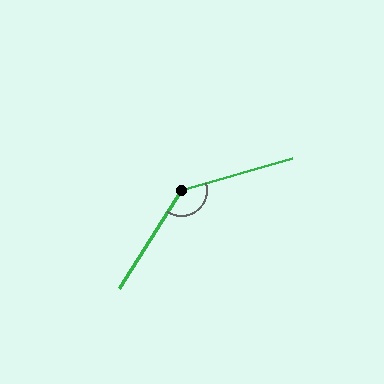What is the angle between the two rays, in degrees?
Approximately 139 degrees.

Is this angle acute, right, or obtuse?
It is obtuse.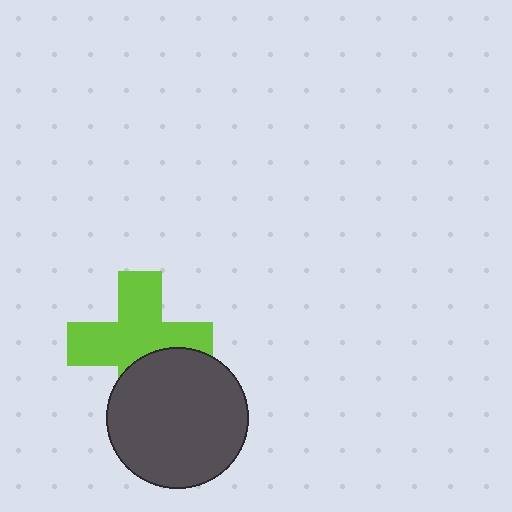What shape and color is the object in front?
The object in front is a dark gray circle.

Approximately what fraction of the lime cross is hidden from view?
Roughly 31% of the lime cross is hidden behind the dark gray circle.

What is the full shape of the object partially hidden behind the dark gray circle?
The partially hidden object is a lime cross.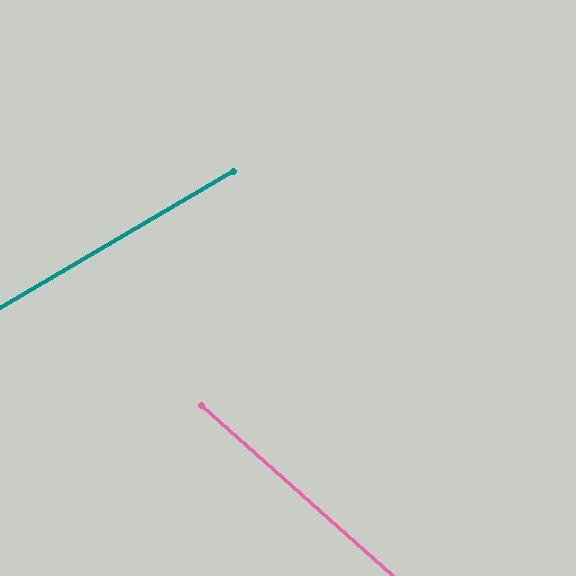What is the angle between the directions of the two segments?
Approximately 72 degrees.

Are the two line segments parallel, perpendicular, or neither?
Neither parallel nor perpendicular — they differ by about 72°.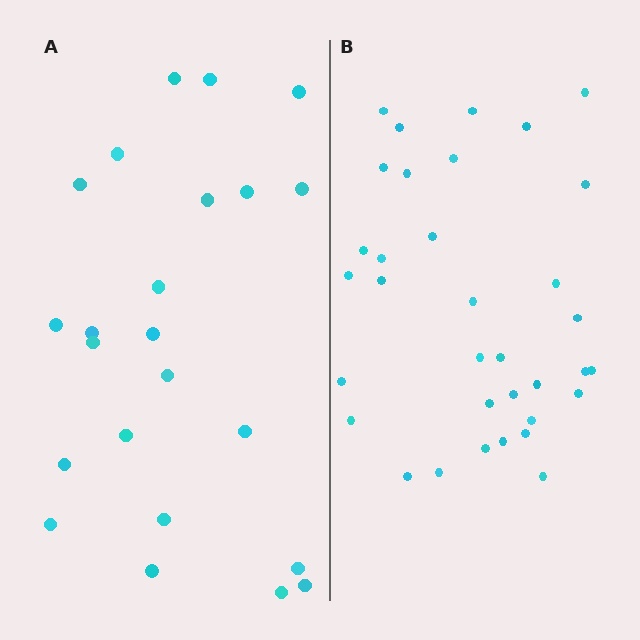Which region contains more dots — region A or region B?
Region B (the right region) has more dots.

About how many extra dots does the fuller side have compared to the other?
Region B has roughly 12 or so more dots than region A.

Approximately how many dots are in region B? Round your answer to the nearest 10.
About 30 dots. (The exact count is 34, which rounds to 30.)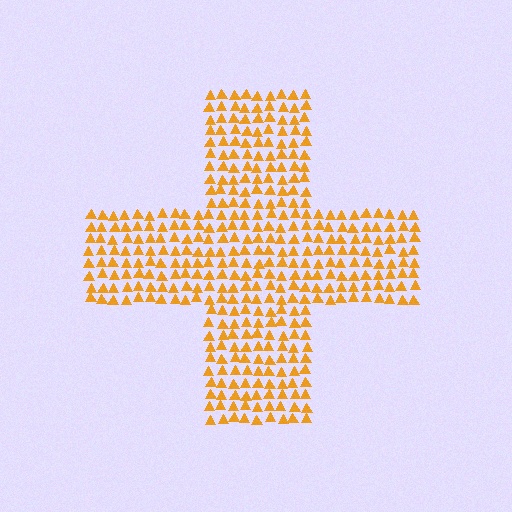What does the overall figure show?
The overall figure shows a cross.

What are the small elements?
The small elements are triangles.